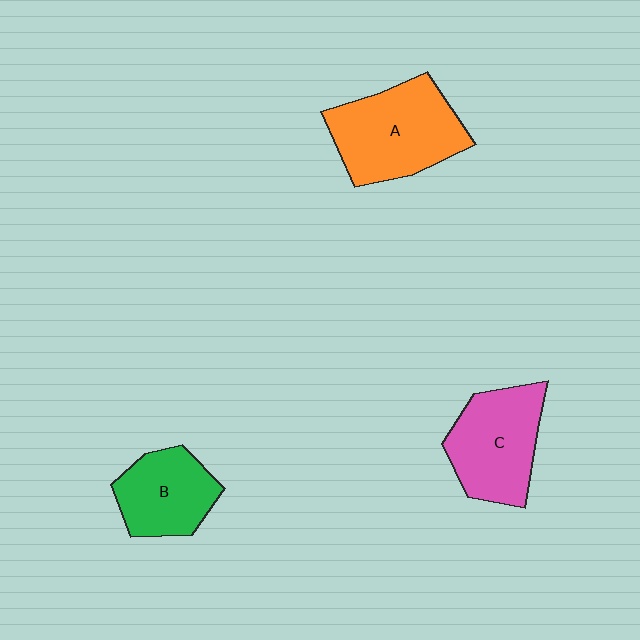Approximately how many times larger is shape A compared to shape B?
Approximately 1.5 times.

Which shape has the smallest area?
Shape B (green).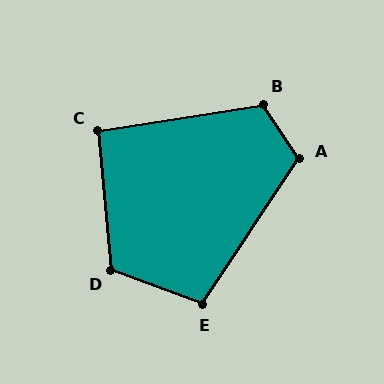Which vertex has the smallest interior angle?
C, at approximately 94 degrees.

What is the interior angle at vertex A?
Approximately 112 degrees (obtuse).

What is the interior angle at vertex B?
Approximately 115 degrees (obtuse).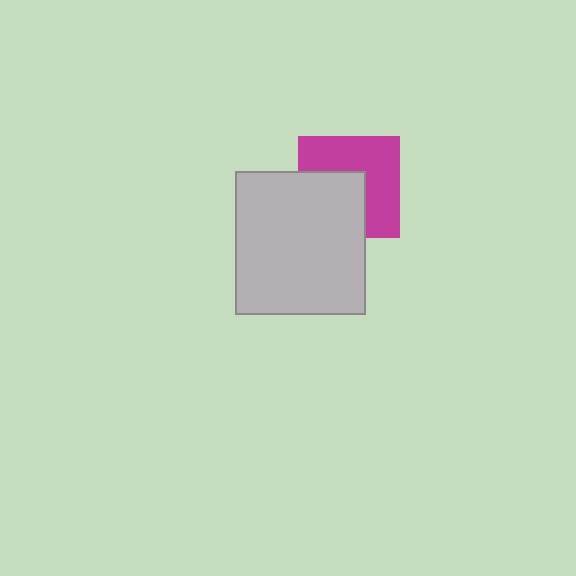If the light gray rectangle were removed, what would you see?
You would see the complete magenta square.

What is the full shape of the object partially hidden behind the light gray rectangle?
The partially hidden object is a magenta square.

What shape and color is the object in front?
The object in front is a light gray rectangle.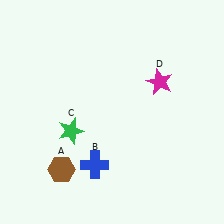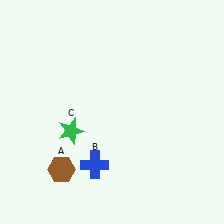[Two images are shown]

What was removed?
The magenta star (D) was removed in Image 2.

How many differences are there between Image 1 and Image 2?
There is 1 difference between the two images.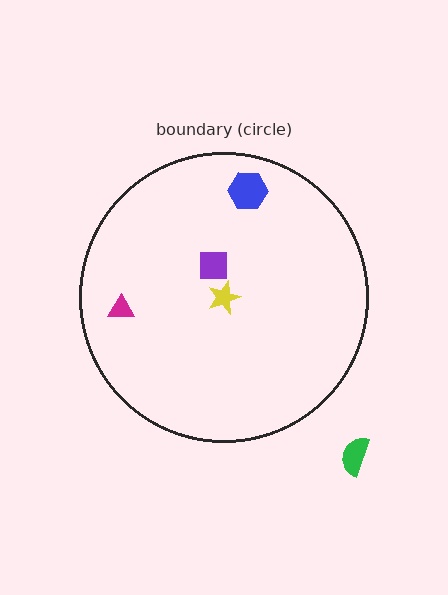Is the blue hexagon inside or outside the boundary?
Inside.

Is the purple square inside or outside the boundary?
Inside.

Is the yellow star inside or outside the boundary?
Inside.